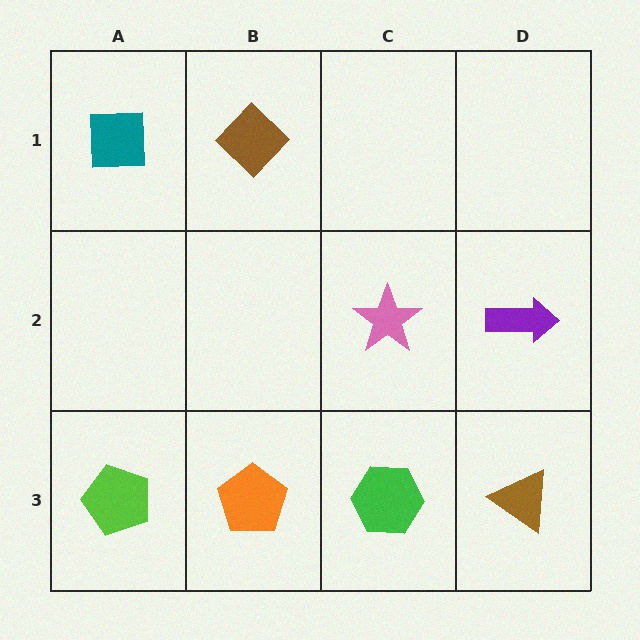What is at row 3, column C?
A green hexagon.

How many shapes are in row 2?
2 shapes.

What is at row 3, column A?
A lime pentagon.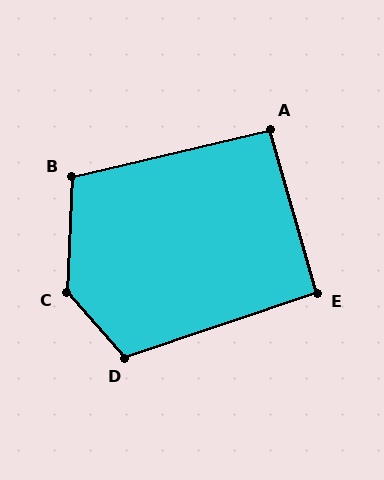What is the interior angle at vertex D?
Approximately 113 degrees (obtuse).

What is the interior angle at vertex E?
Approximately 93 degrees (approximately right).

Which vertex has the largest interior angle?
C, at approximately 136 degrees.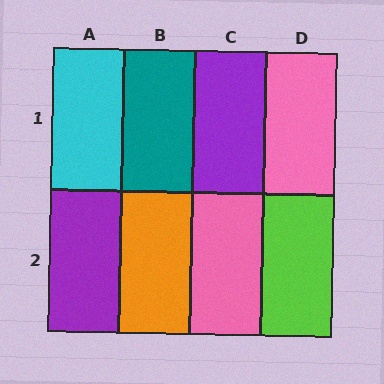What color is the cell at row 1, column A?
Cyan.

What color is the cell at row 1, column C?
Purple.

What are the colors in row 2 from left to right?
Purple, orange, pink, lime.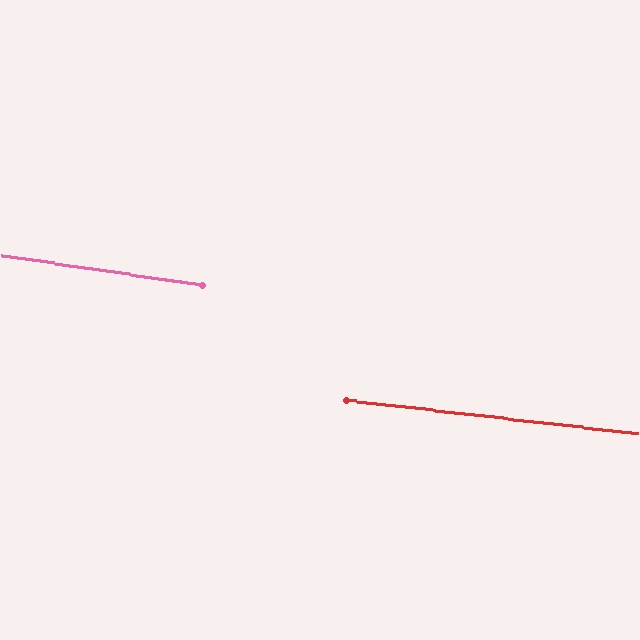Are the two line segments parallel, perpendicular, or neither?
Parallel — their directions differ by only 1.7°.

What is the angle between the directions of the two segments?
Approximately 2 degrees.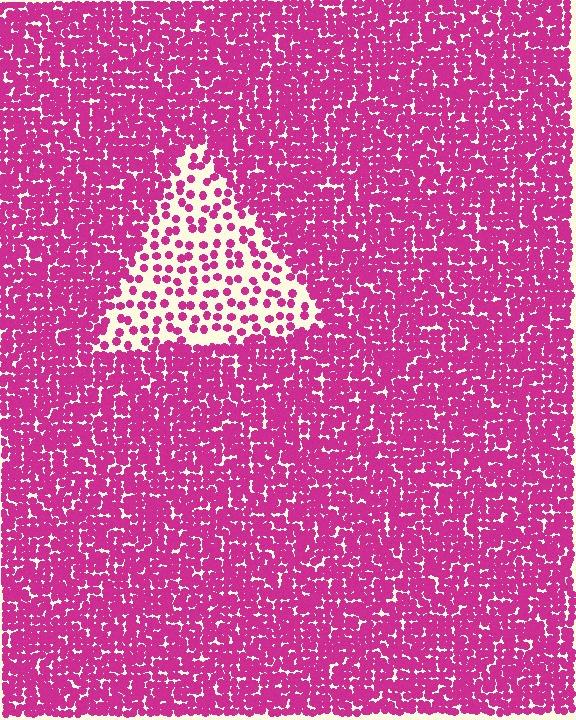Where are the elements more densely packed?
The elements are more densely packed outside the triangle boundary.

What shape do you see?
I see a triangle.